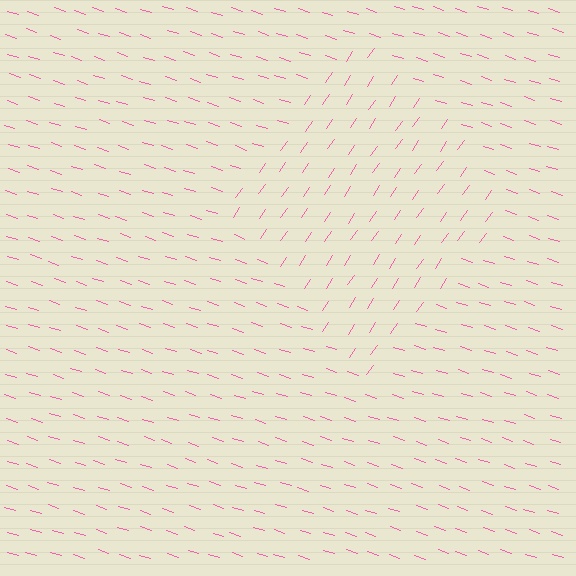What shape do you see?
I see a diamond.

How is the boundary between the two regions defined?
The boundary is defined purely by a change in line orientation (approximately 74 degrees difference). All lines are the same color and thickness.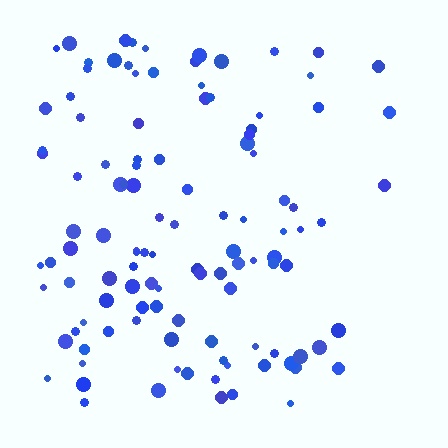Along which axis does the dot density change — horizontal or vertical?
Horizontal.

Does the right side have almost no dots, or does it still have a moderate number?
Still a moderate number, just noticeably fewer than the left.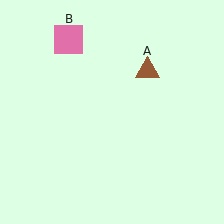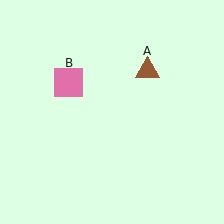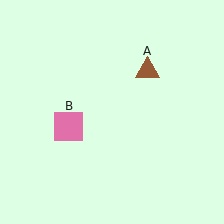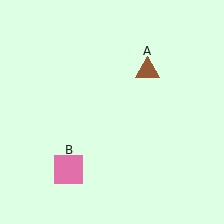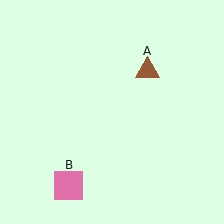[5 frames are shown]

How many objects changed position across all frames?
1 object changed position: pink square (object B).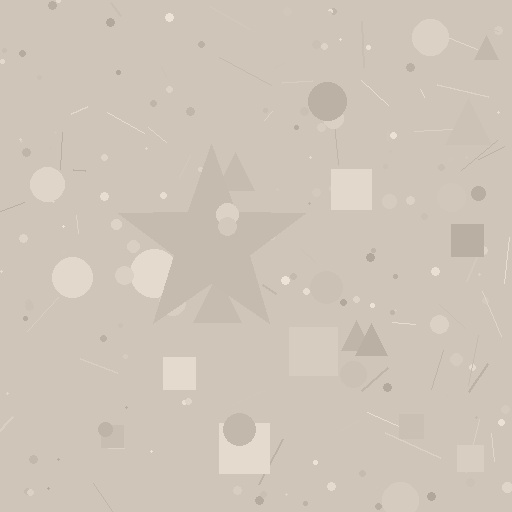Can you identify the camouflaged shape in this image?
The camouflaged shape is a star.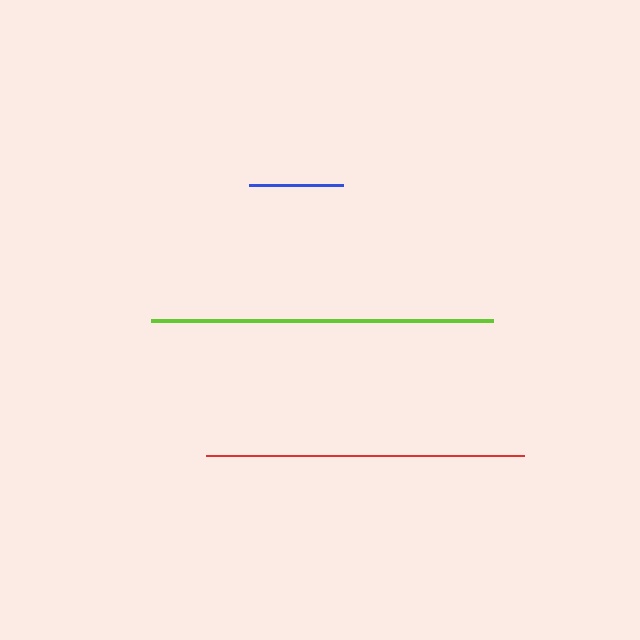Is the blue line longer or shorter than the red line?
The red line is longer than the blue line.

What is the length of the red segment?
The red segment is approximately 318 pixels long.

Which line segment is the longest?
The lime line is the longest at approximately 342 pixels.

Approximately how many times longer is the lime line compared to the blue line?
The lime line is approximately 3.7 times the length of the blue line.